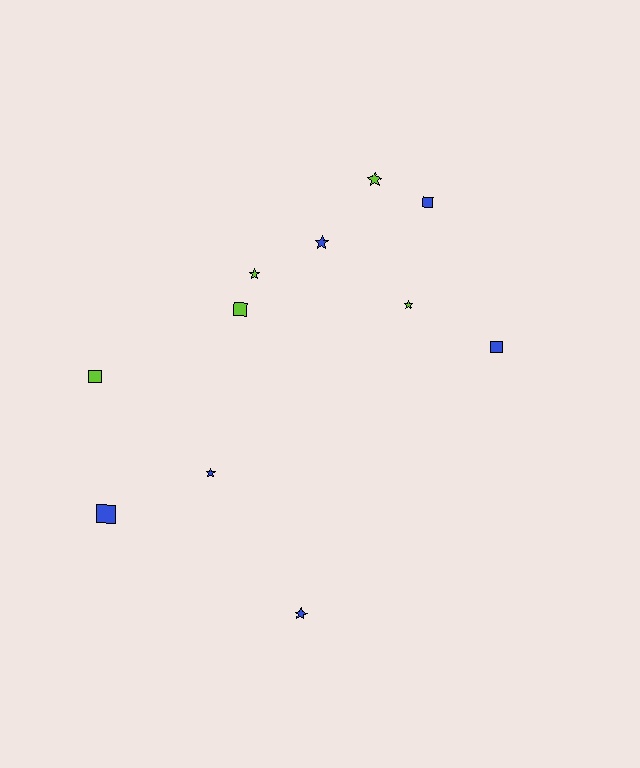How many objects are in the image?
There are 11 objects.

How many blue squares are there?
There are 3 blue squares.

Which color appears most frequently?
Blue, with 6 objects.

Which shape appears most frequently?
Star, with 6 objects.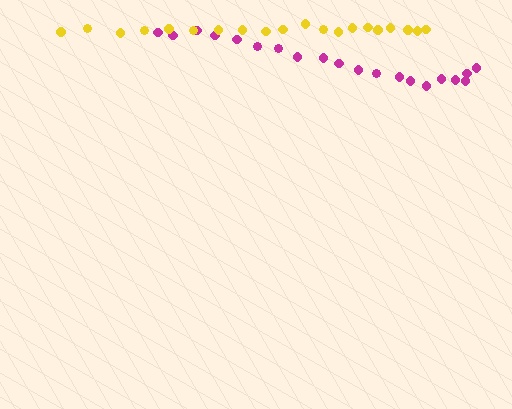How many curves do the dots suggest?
There are 2 distinct paths.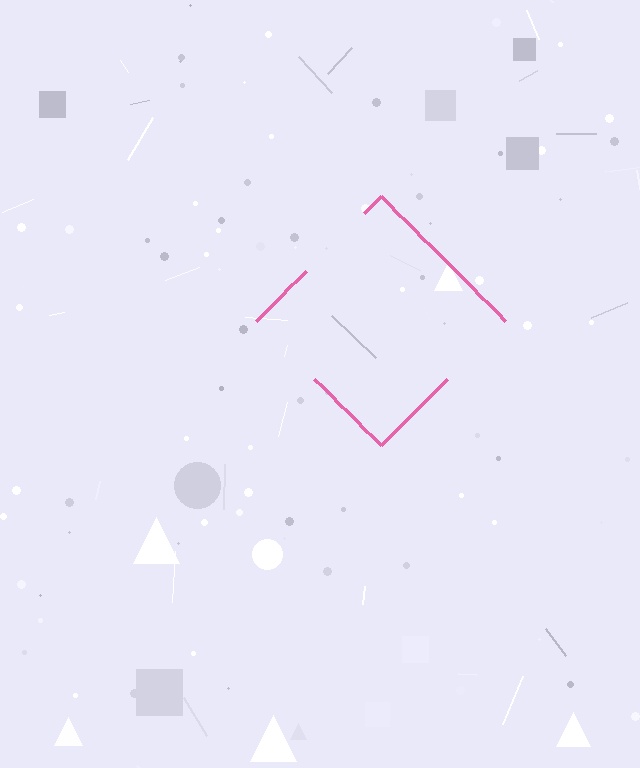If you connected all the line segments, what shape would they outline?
They would outline a diamond.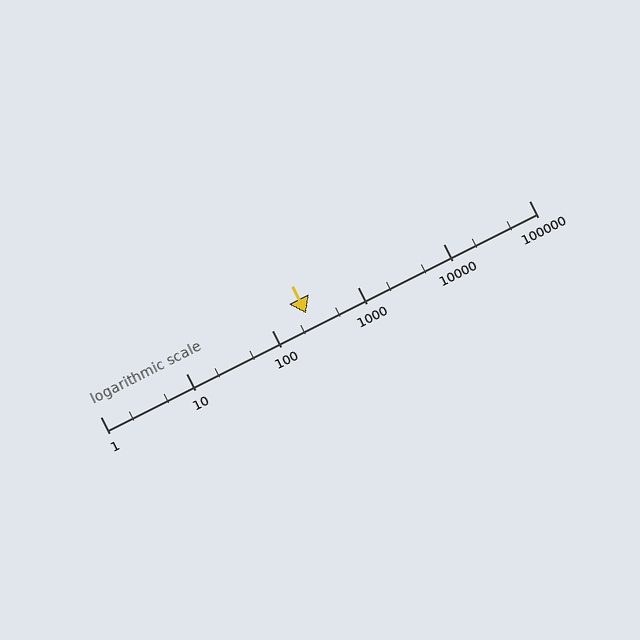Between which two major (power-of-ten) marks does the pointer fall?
The pointer is between 100 and 1000.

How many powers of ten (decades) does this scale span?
The scale spans 5 decades, from 1 to 100000.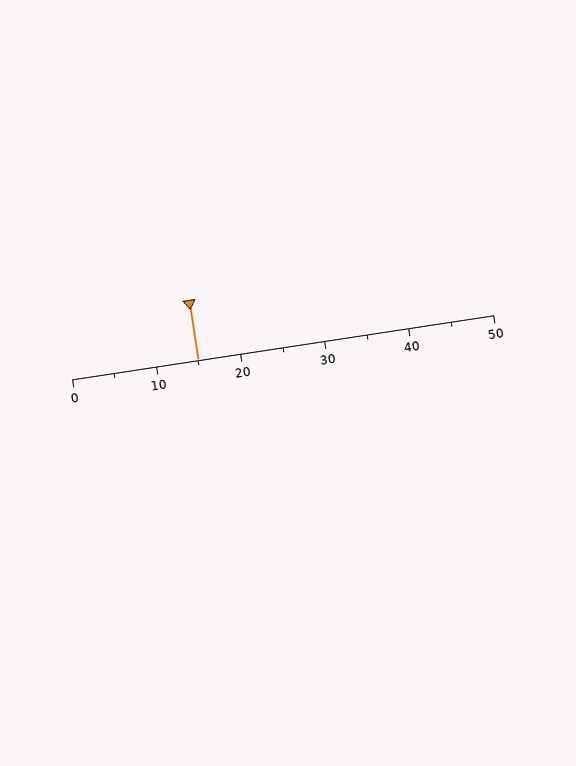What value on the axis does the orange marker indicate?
The marker indicates approximately 15.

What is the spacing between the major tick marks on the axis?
The major ticks are spaced 10 apart.